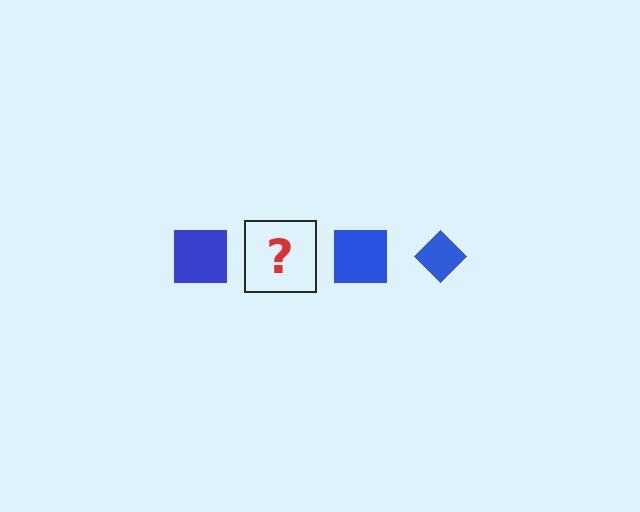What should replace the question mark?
The question mark should be replaced with a blue diamond.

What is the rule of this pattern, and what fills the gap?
The rule is that the pattern cycles through square, diamond shapes in blue. The gap should be filled with a blue diamond.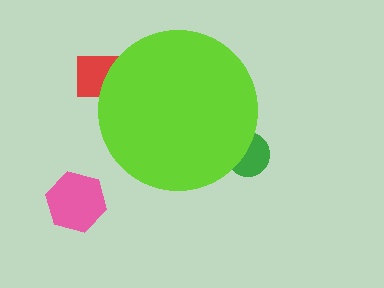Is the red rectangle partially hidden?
Yes, the red rectangle is partially hidden behind the lime circle.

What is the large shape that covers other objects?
A lime circle.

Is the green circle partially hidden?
Yes, the green circle is partially hidden behind the lime circle.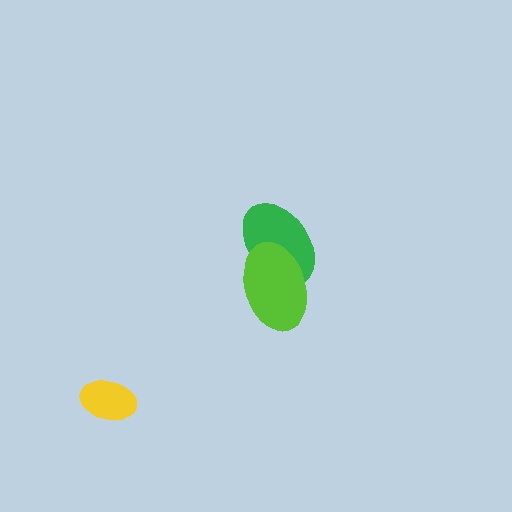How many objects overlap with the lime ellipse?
1 object overlaps with the lime ellipse.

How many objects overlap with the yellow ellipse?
0 objects overlap with the yellow ellipse.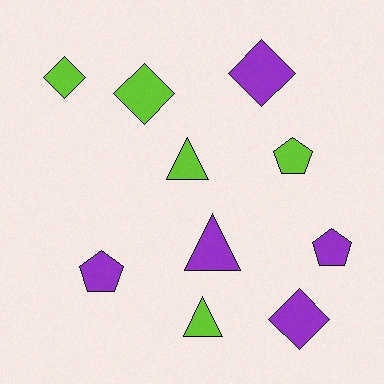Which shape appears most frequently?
Diamond, with 4 objects.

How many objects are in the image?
There are 10 objects.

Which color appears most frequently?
Purple, with 5 objects.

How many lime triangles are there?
There are 2 lime triangles.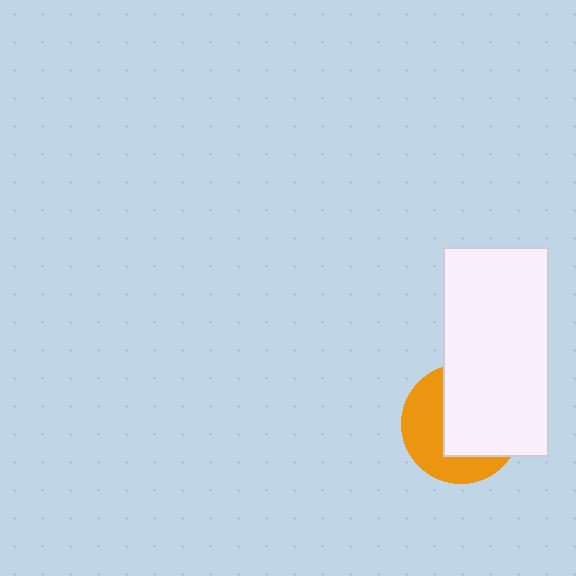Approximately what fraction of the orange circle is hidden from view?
Roughly 56% of the orange circle is hidden behind the white rectangle.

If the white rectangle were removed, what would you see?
You would see the complete orange circle.